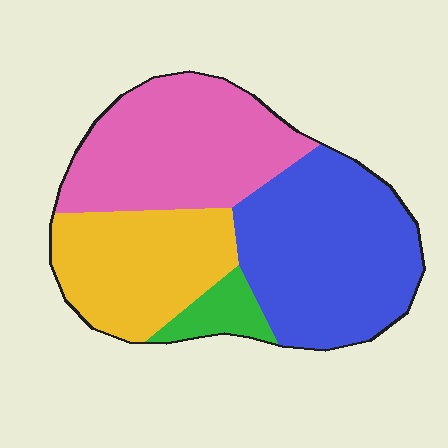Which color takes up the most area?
Blue, at roughly 35%.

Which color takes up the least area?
Green, at roughly 5%.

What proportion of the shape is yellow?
Yellow covers 25% of the shape.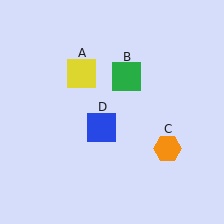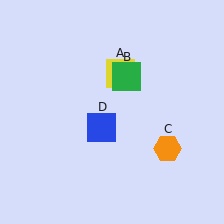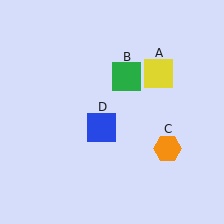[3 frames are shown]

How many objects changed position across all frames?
1 object changed position: yellow square (object A).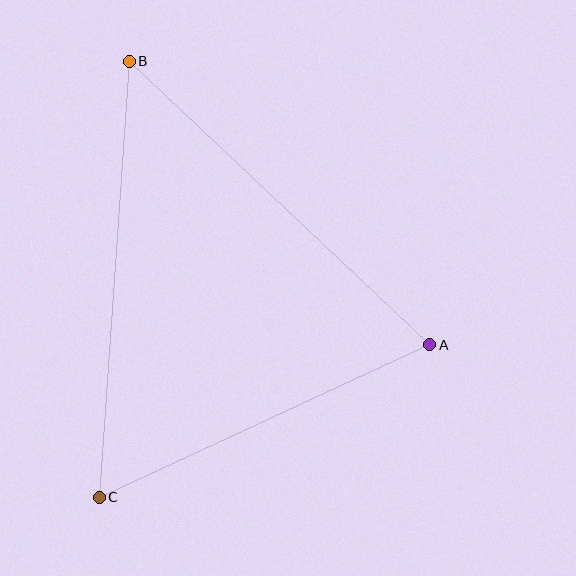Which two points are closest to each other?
Points A and C are closest to each other.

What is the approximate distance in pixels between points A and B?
The distance between A and B is approximately 413 pixels.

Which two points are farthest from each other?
Points B and C are farthest from each other.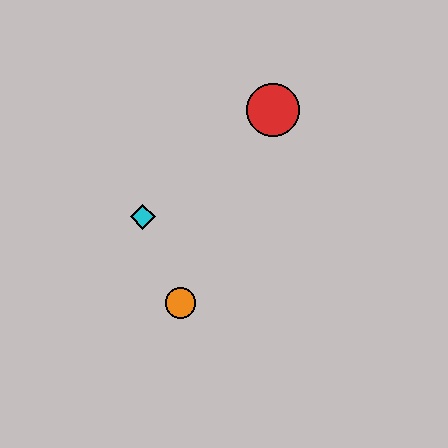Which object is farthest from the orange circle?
The red circle is farthest from the orange circle.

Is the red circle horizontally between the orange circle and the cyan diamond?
No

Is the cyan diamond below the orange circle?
No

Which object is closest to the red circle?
The cyan diamond is closest to the red circle.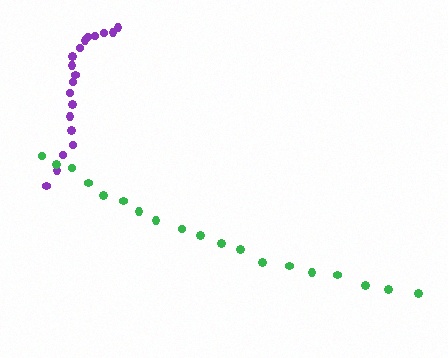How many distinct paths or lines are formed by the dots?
There are 2 distinct paths.